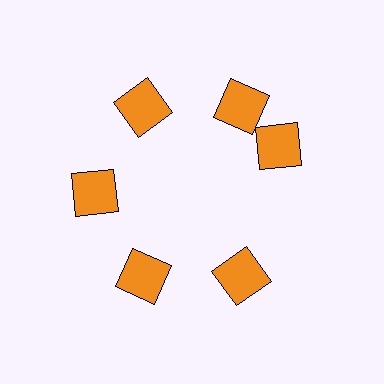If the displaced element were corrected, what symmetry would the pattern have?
It would have 6-fold rotational symmetry — the pattern would map onto itself every 60 degrees.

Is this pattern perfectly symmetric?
No. The 6 orange squares are arranged in a ring, but one element near the 3 o'clock position is rotated out of alignment along the ring, breaking the 6-fold rotational symmetry.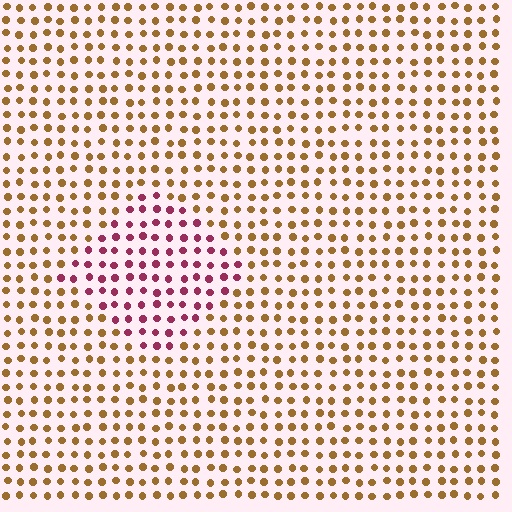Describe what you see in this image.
The image is filled with small brown elements in a uniform arrangement. A diamond-shaped region is visible where the elements are tinted to a slightly different hue, forming a subtle color boundary.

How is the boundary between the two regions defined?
The boundary is defined purely by a slight shift in hue (about 62 degrees). Spacing, size, and orientation are identical on both sides.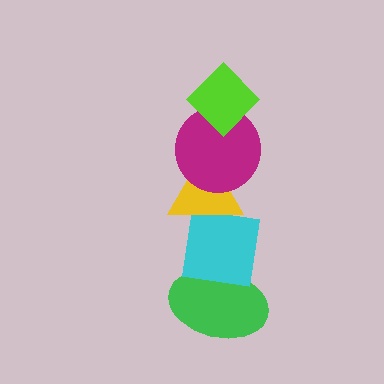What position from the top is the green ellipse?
The green ellipse is 5th from the top.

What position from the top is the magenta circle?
The magenta circle is 2nd from the top.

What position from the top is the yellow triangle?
The yellow triangle is 3rd from the top.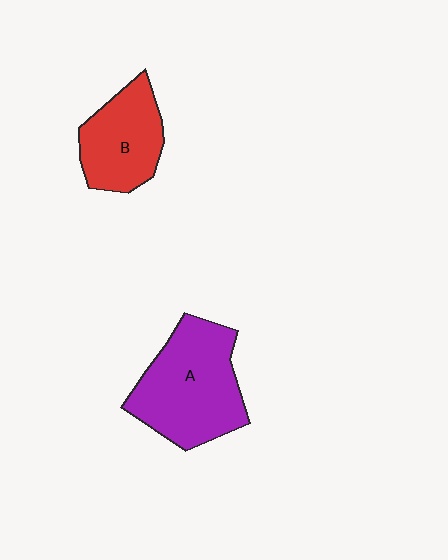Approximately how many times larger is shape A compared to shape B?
Approximately 1.5 times.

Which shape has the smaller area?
Shape B (red).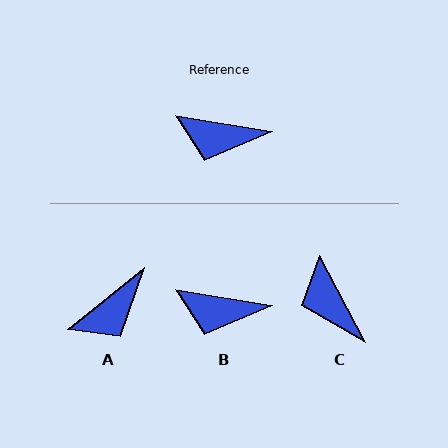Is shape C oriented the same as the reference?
No, it is off by about 53 degrees.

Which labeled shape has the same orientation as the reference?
B.